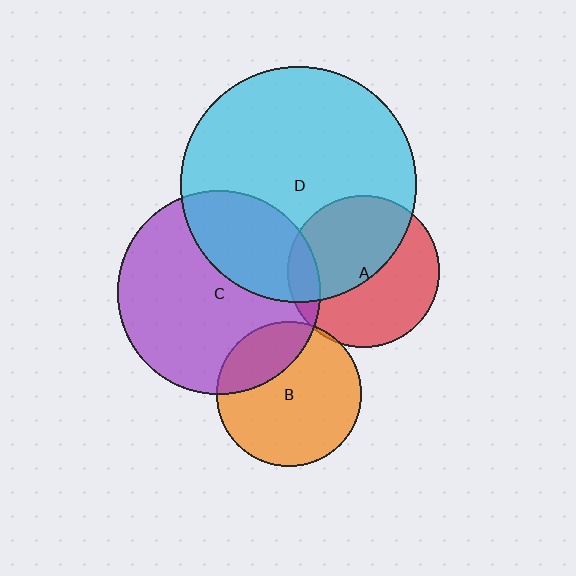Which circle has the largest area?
Circle D (cyan).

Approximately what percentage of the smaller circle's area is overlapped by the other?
Approximately 25%.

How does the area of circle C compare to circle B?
Approximately 2.0 times.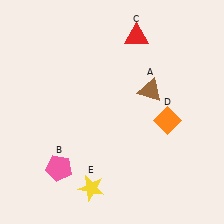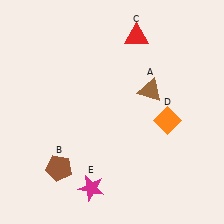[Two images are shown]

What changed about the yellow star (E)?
In Image 1, E is yellow. In Image 2, it changed to magenta.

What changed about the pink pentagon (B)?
In Image 1, B is pink. In Image 2, it changed to brown.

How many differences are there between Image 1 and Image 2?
There are 2 differences between the two images.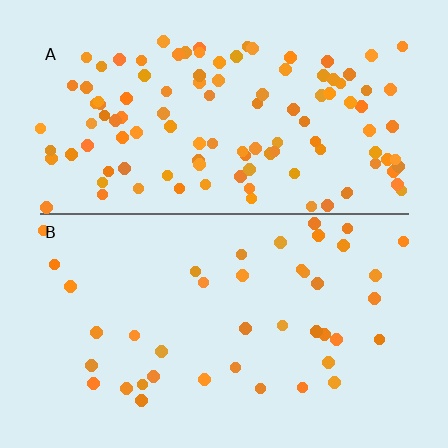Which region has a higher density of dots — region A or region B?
A (the top).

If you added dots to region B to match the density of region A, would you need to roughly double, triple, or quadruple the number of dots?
Approximately triple.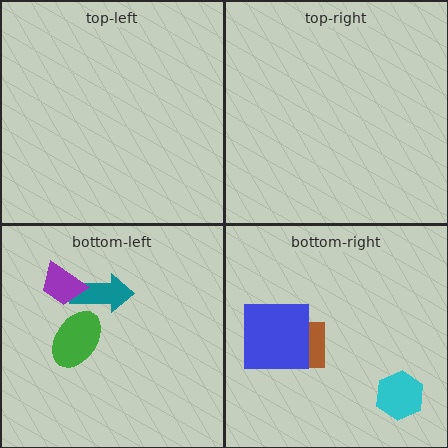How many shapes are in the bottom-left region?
3.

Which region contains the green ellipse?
The bottom-left region.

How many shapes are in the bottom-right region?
3.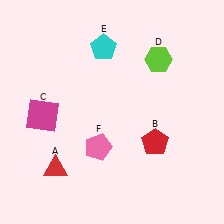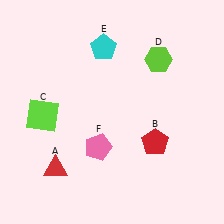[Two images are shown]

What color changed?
The square (C) changed from magenta in Image 1 to lime in Image 2.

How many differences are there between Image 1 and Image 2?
There is 1 difference between the two images.